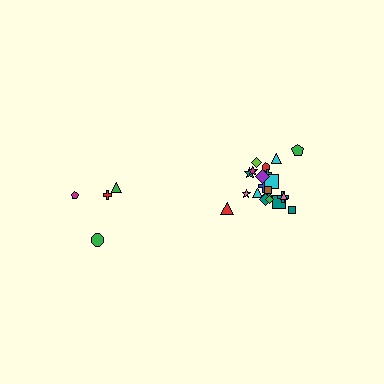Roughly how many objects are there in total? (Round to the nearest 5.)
Roughly 25 objects in total.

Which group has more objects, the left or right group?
The right group.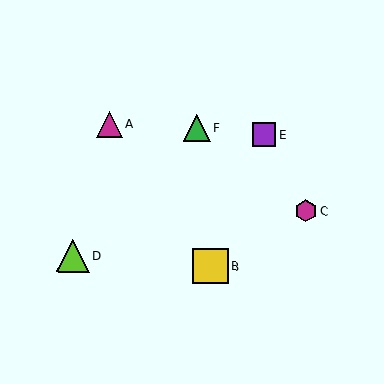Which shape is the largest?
The yellow square (labeled B) is the largest.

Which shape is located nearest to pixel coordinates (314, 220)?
The magenta hexagon (labeled C) at (305, 211) is nearest to that location.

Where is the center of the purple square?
The center of the purple square is at (264, 134).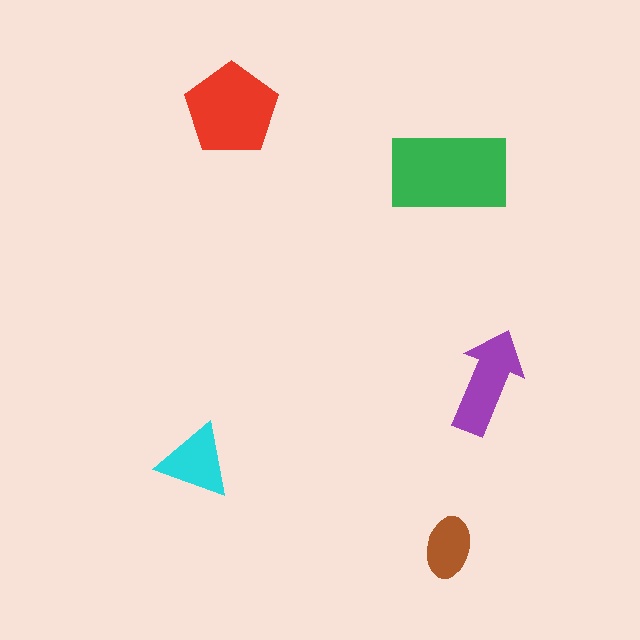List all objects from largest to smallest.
The green rectangle, the red pentagon, the purple arrow, the cyan triangle, the brown ellipse.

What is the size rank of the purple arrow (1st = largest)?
3rd.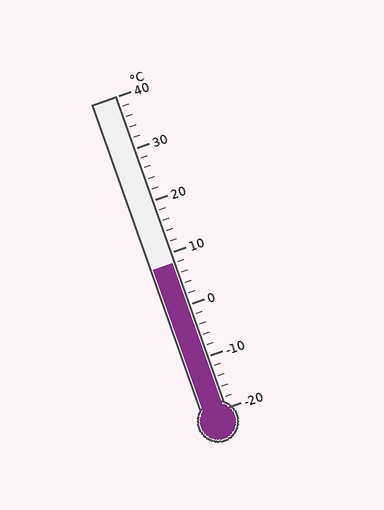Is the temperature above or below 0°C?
The temperature is above 0°C.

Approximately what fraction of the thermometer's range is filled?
The thermometer is filled to approximately 45% of its range.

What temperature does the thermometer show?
The thermometer shows approximately 8°C.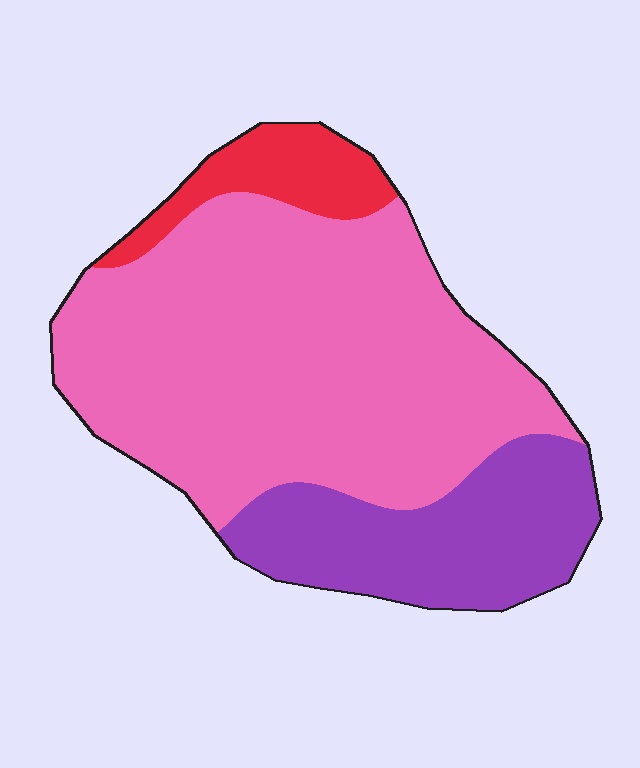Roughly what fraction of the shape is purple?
Purple covers around 25% of the shape.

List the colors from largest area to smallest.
From largest to smallest: pink, purple, red.